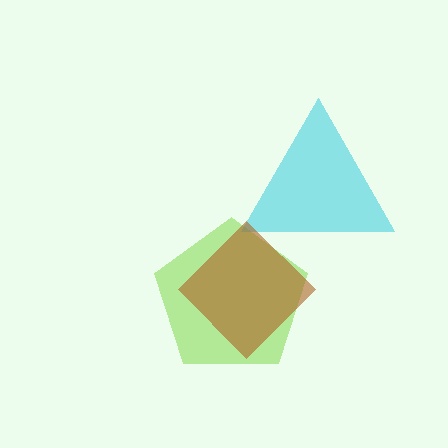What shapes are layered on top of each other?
The layered shapes are: a lime pentagon, a cyan triangle, a brown diamond.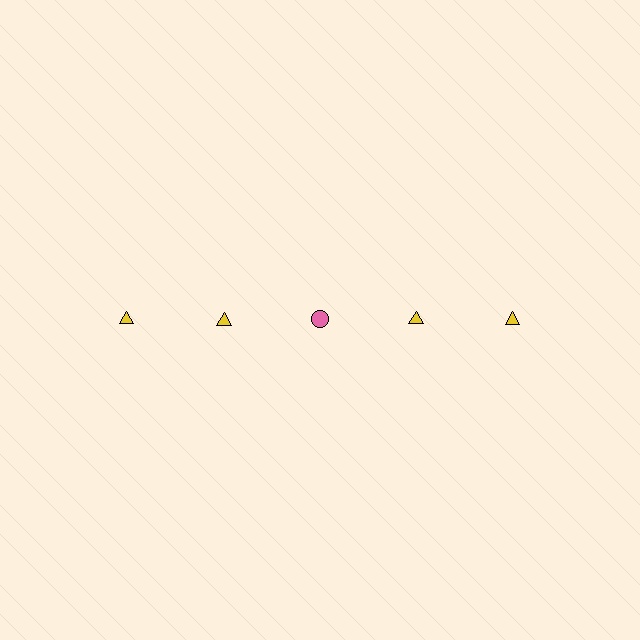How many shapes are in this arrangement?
There are 5 shapes arranged in a grid pattern.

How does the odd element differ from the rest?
It differs in both color (pink instead of yellow) and shape (circle instead of triangle).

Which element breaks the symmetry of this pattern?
The pink circle in the top row, center column breaks the symmetry. All other shapes are yellow triangles.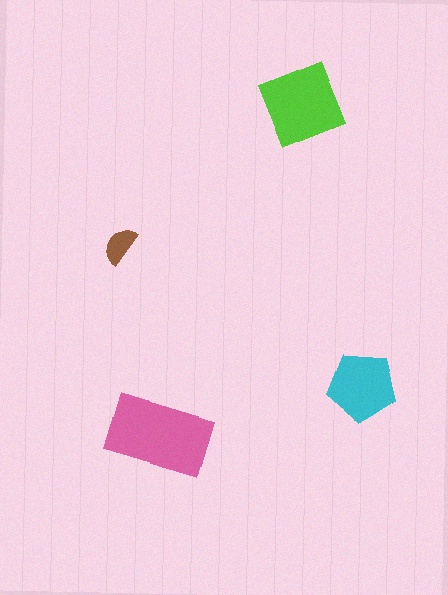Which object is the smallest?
The brown semicircle.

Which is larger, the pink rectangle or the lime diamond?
The pink rectangle.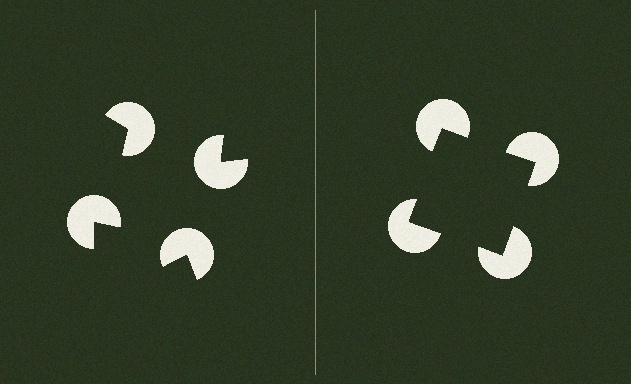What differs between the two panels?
The pac-man discs are positioned identically on both sides; only the wedge orientations differ. On the right they align to a square; on the left they are misaligned.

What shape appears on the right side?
An illusory square.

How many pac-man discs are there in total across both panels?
8 — 4 on each side.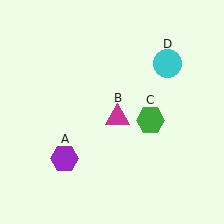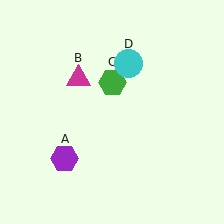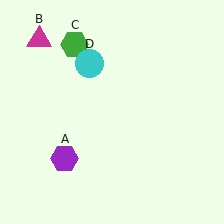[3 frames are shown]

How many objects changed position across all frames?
3 objects changed position: magenta triangle (object B), green hexagon (object C), cyan circle (object D).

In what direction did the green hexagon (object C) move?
The green hexagon (object C) moved up and to the left.